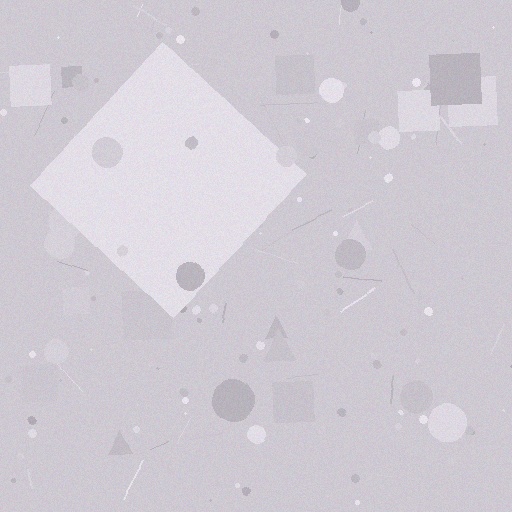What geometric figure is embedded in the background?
A diamond is embedded in the background.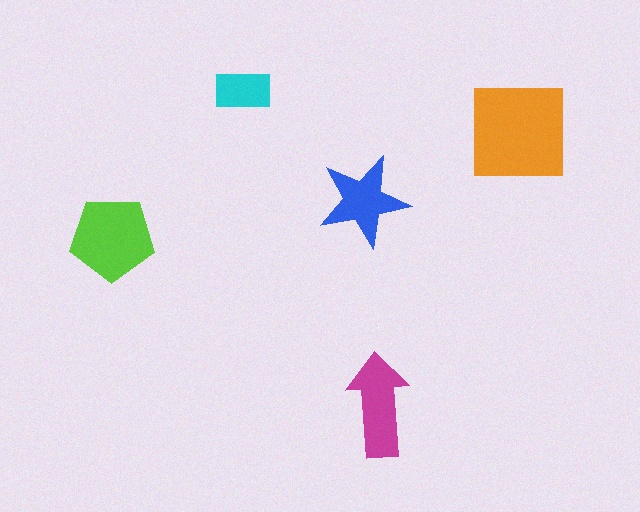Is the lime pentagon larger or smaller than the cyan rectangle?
Larger.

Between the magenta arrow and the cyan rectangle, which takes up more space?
The magenta arrow.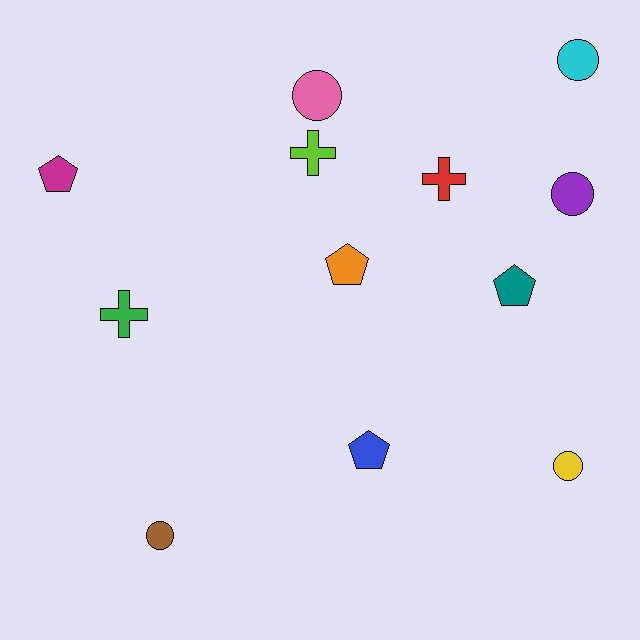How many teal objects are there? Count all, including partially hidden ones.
There is 1 teal object.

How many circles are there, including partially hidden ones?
There are 5 circles.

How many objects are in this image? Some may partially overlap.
There are 12 objects.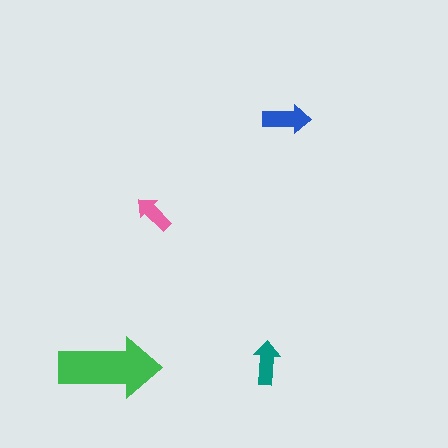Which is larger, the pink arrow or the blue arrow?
The blue one.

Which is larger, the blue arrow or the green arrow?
The green one.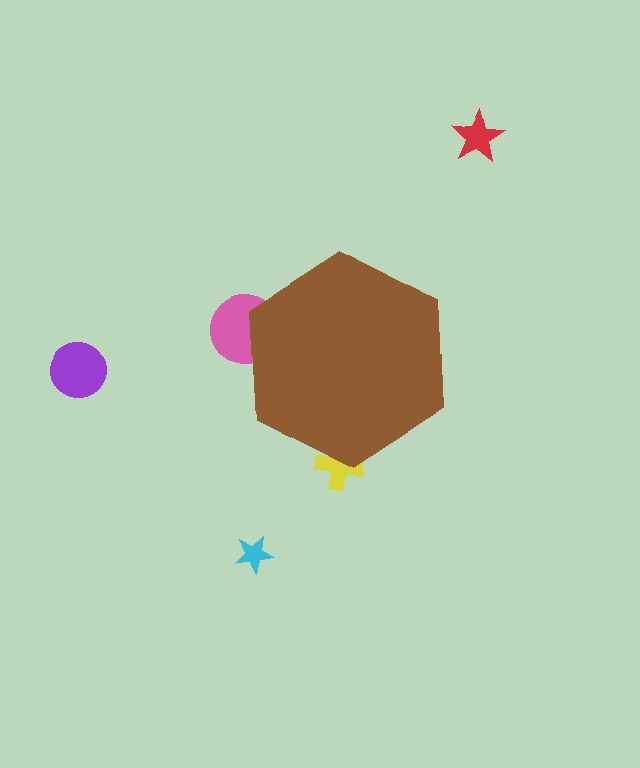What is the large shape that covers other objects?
A brown hexagon.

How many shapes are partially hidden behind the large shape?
2 shapes are partially hidden.